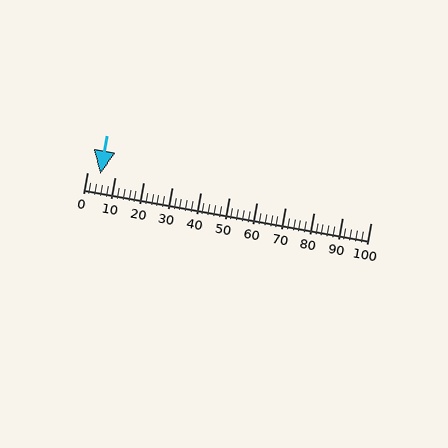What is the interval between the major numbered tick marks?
The major tick marks are spaced 10 units apart.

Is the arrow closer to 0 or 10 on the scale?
The arrow is closer to 0.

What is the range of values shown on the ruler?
The ruler shows values from 0 to 100.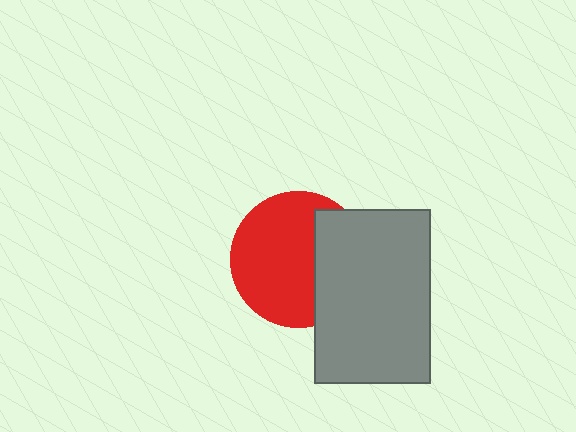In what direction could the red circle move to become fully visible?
The red circle could move left. That would shift it out from behind the gray rectangle entirely.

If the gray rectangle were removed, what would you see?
You would see the complete red circle.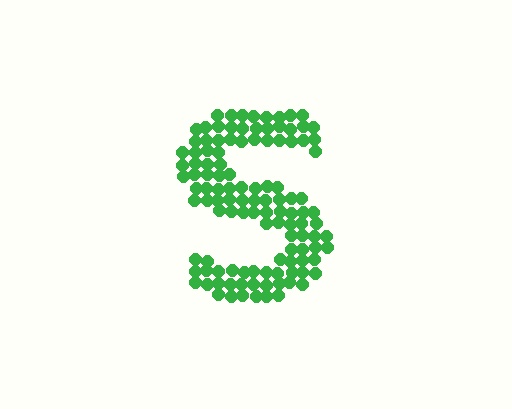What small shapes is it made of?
It is made of small circles.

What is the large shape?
The large shape is the letter S.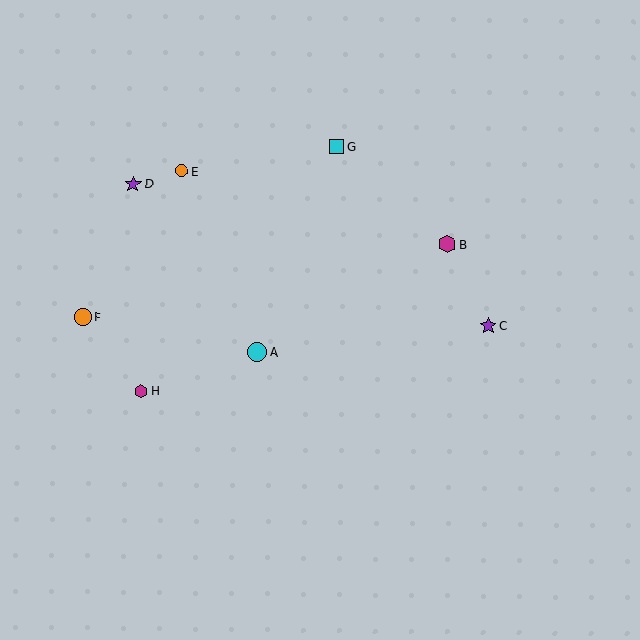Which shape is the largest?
The cyan circle (labeled A) is the largest.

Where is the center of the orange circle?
The center of the orange circle is at (181, 171).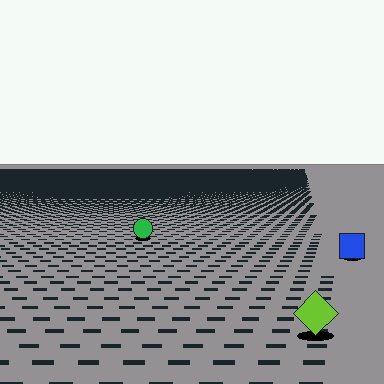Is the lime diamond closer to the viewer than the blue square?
Yes. The lime diamond is closer — you can tell from the texture gradient: the ground texture is coarser near it.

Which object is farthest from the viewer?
The green circle is farthest from the viewer. It appears smaller and the ground texture around it is denser.